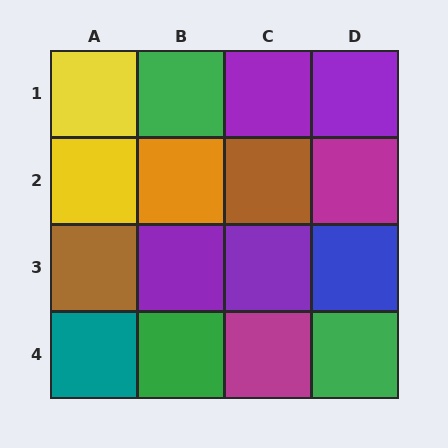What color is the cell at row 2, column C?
Brown.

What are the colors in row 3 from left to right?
Brown, purple, purple, blue.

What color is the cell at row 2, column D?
Magenta.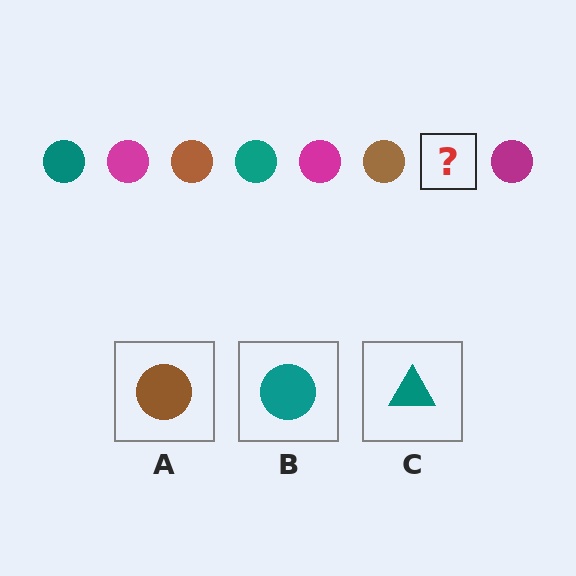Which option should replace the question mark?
Option B.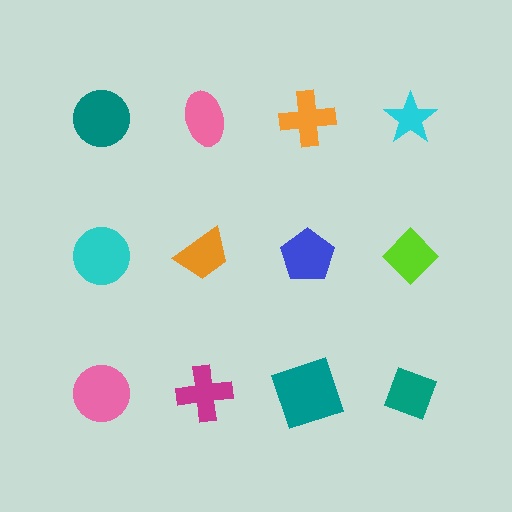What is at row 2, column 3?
A blue pentagon.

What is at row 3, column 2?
A magenta cross.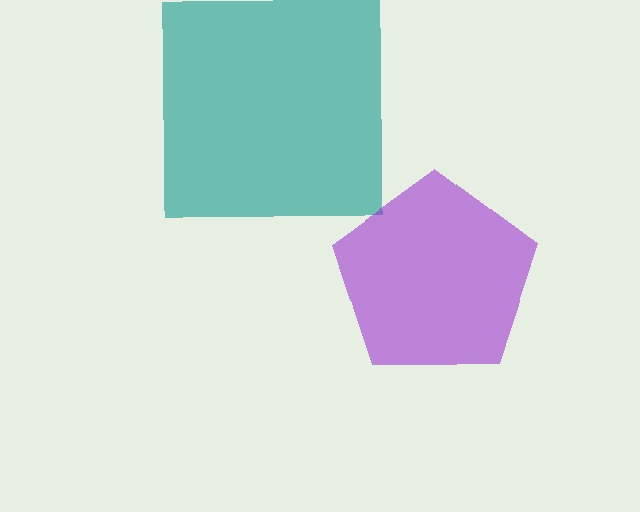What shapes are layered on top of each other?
The layered shapes are: a teal square, a purple pentagon.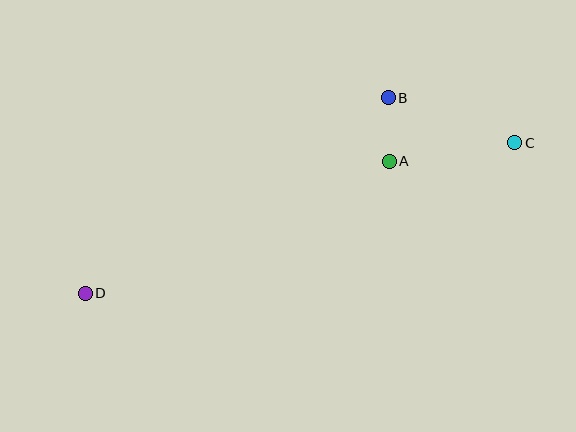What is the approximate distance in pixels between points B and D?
The distance between B and D is approximately 361 pixels.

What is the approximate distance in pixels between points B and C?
The distance between B and C is approximately 134 pixels.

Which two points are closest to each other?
Points A and B are closest to each other.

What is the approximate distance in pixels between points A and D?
The distance between A and D is approximately 331 pixels.